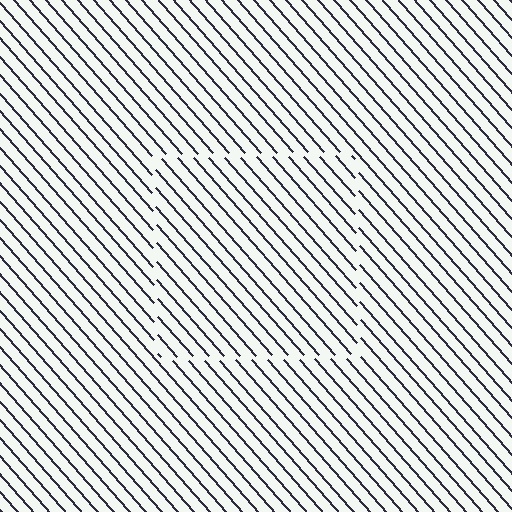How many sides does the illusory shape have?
4 sides — the line-ends trace a square.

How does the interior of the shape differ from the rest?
The interior of the shape contains the same grating, shifted by half a period — the contour is defined by the phase discontinuity where line-ends from the inner and outer gratings abut.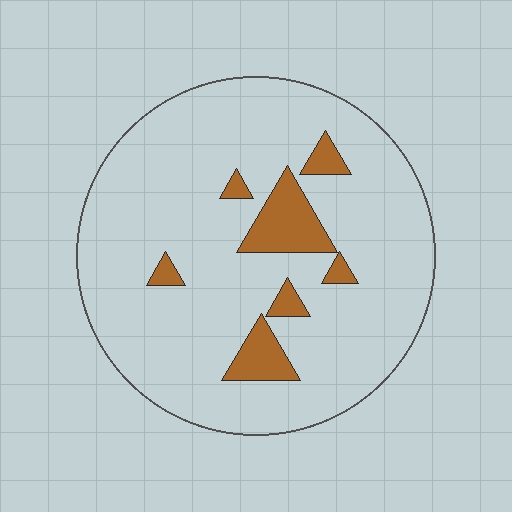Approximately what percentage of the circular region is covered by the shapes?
Approximately 10%.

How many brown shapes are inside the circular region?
7.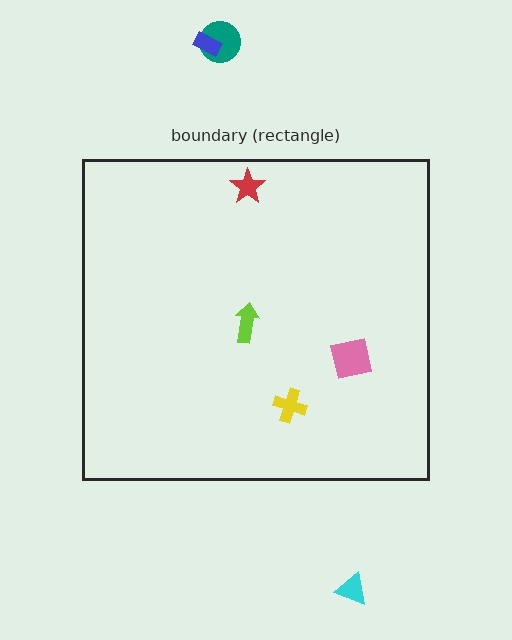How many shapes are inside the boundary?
4 inside, 3 outside.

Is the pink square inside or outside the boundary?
Inside.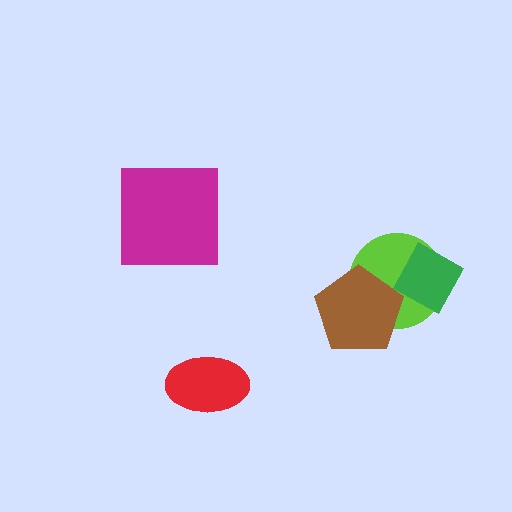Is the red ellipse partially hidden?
No, no other shape covers it.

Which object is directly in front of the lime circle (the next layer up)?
The brown pentagon is directly in front of the lime circle.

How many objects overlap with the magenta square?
0 objects overlap with the magenta square.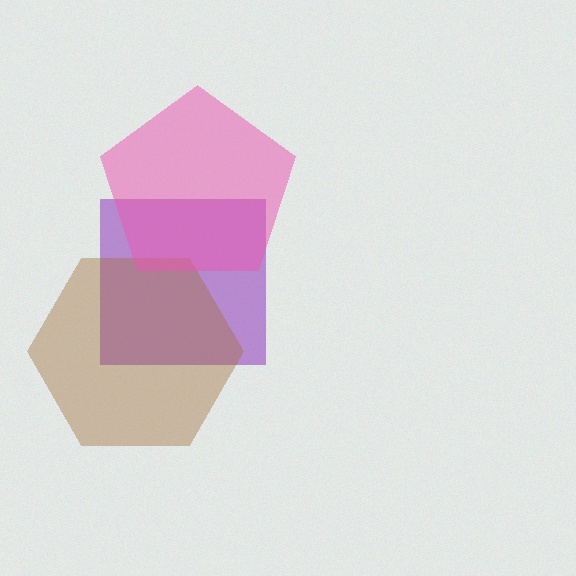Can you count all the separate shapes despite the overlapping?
Yes, there are 3 separate shapes.